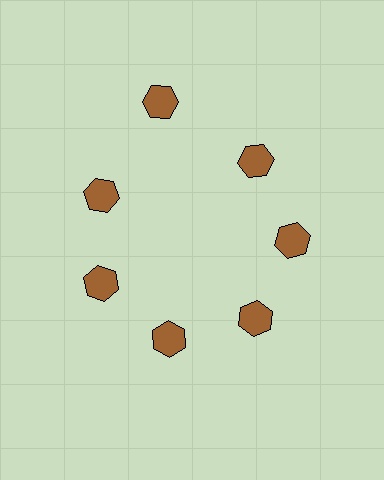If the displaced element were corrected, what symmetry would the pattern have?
It would have 7-fold rotational symmetry — the pattern would map onto itself every 51 degrees.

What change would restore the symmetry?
The symmetry would be restored by moving it inward, back onto the ring so that all 7 hexagons sit at equal angles and equal distance from the center.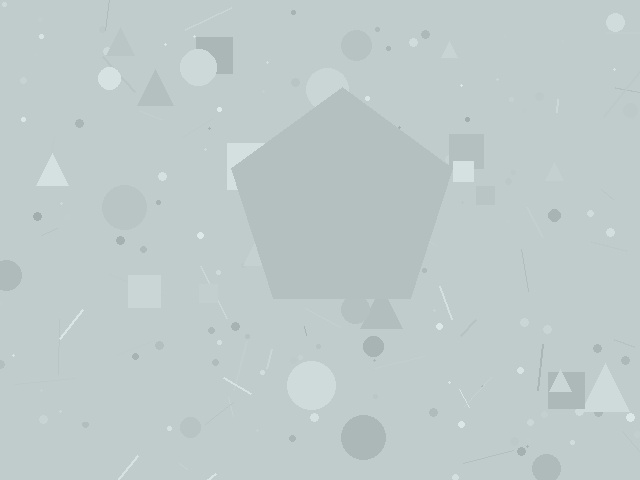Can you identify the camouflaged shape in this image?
The camouflaged shape is a pentagon.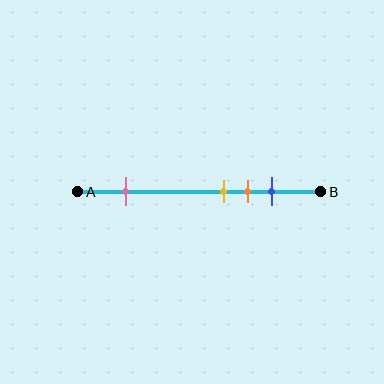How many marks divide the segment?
There are 4 marks dividing the segment.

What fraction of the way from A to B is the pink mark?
The pink mark is approximately 20% (0.2) of the way from A to B.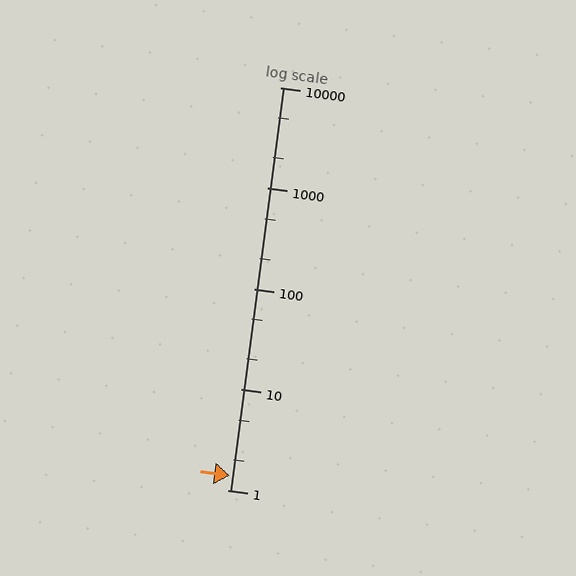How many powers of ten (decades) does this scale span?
The scale spans 4 decades, from 1 to 10000.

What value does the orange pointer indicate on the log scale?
The pointer indicates approximately 1.4.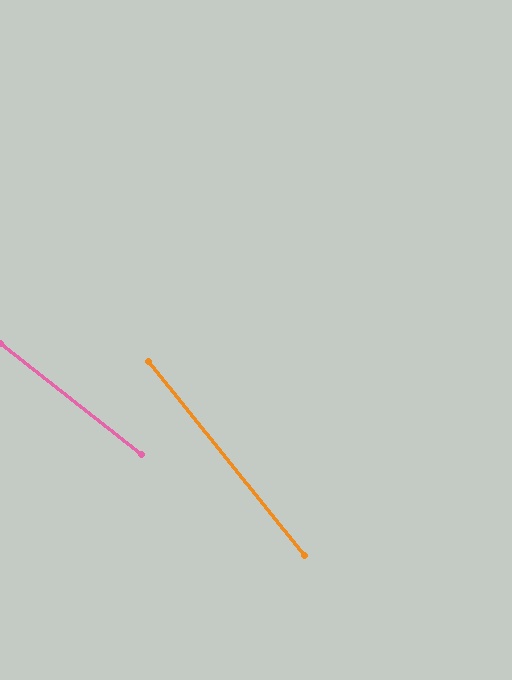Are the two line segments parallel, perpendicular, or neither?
Neither parallel nor perpendicular — they differ by about 13°.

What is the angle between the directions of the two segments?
Approximately 13 degrees.